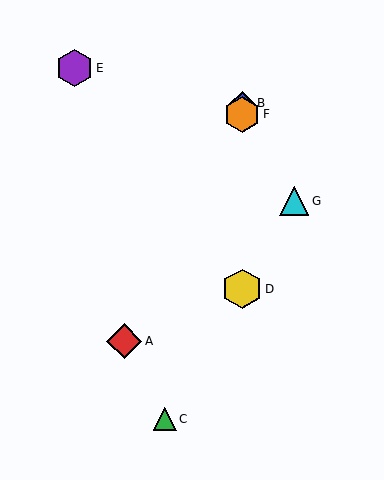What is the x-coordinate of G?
Object G is at x≈294.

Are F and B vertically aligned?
Yes, both are at x≈242.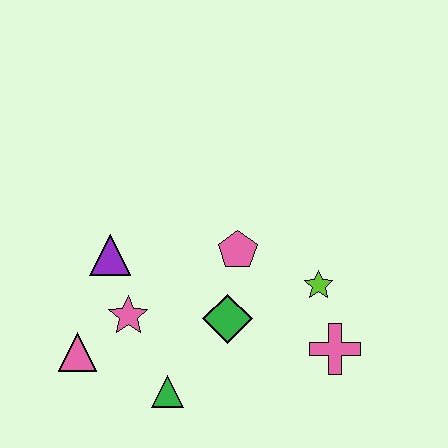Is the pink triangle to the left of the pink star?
Yes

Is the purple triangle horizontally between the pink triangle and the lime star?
Yes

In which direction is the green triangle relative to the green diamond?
The green triangle is below the green diamond.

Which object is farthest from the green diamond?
The pink triangle is farthest from the green diamond.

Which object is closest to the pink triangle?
The pink star is closest to the pink triangle.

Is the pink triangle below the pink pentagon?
Yes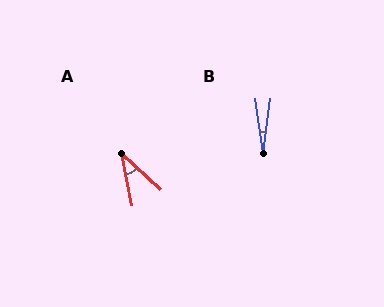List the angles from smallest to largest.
B (15°), A (36°).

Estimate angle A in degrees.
Approximately 36 degrees.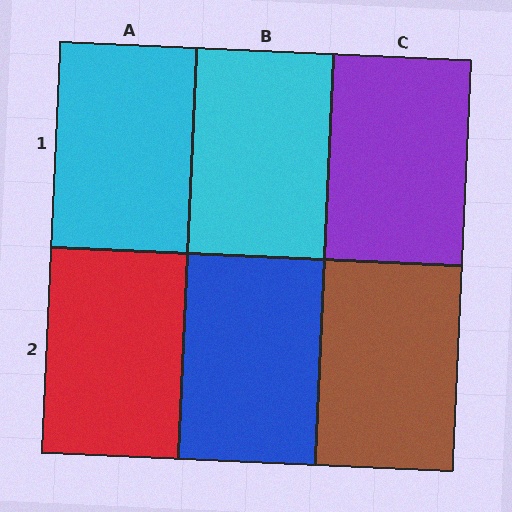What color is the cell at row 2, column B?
Blue.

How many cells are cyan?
2 cells are cyan.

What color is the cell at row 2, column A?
Red.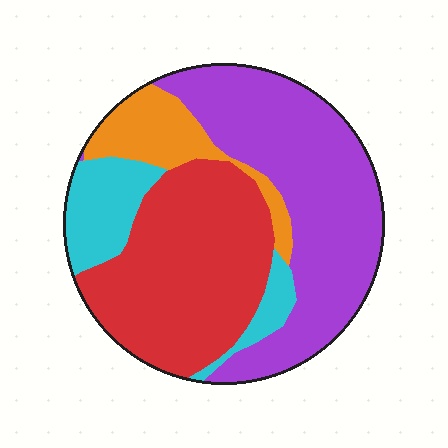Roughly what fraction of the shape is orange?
Orange takes up about one tenth (1/10) of the shape.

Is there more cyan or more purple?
Purple.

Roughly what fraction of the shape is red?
Red covers 35% of the shape.